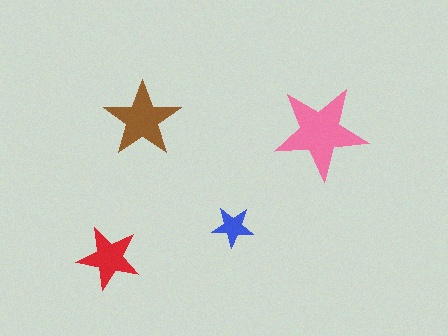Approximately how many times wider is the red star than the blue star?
About 1.5 times wider.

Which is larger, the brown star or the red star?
The brown one.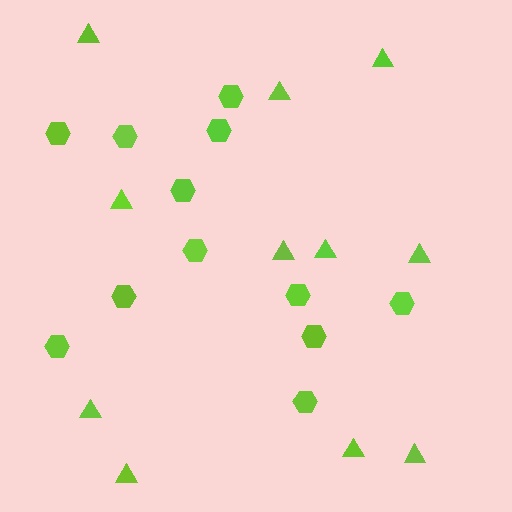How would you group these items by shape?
There are 2 groups: one group of hexagons (12) and one group of triangles (11).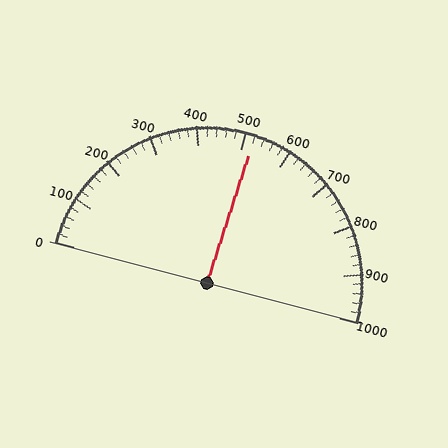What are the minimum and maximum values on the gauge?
The gauge ranges from 0 to 1000.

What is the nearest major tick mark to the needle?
The nearest major tick mark is 500.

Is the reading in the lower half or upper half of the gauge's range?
The reading is in the upper half of the range (0 to 1000).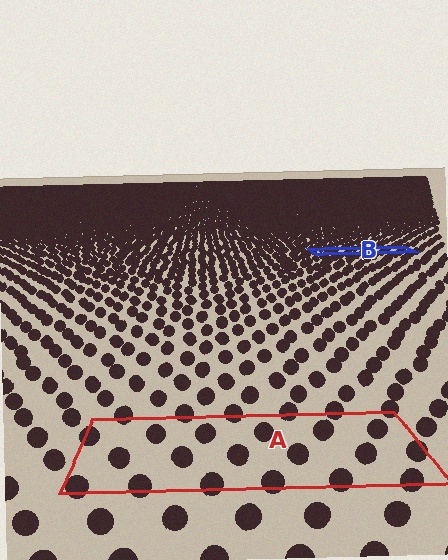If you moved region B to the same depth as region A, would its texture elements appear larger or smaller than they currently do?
They would appear larger. At a closer depth, the same texture elements are projected at a bigger on-screen size.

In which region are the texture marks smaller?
The texture marks are smaller in region B, because it is farther away.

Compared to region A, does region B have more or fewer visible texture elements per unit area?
Region B has more texture elements per unit area — they are packed more densely because it is farther away.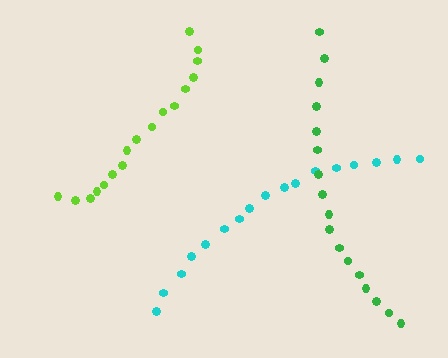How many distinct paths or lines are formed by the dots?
There are 3 distinct paths.